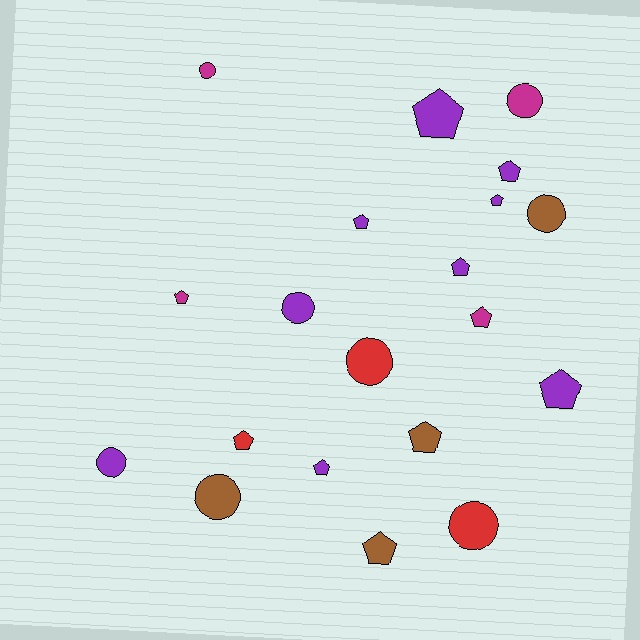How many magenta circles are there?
There are 2 magenta circles.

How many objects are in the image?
There are 20 objects.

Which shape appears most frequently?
Pentagon, with 12 objects.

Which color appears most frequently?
Purple, with 9 objects.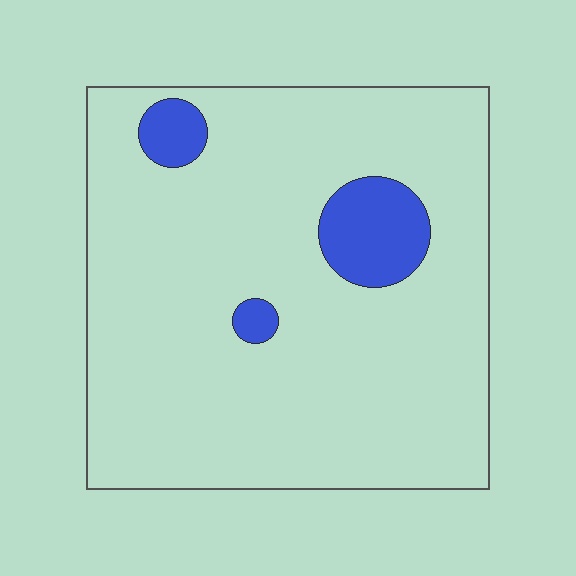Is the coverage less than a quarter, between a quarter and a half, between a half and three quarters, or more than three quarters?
Less than a quarter.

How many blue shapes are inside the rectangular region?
3.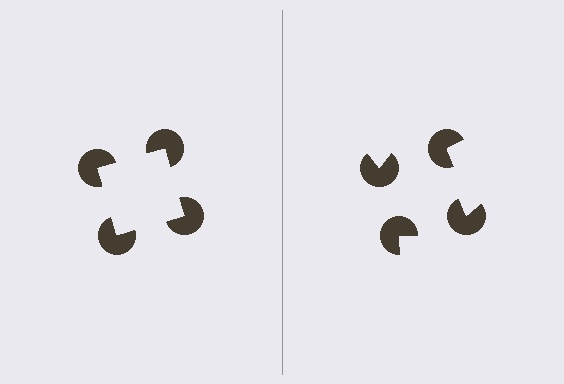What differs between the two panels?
The pac-man discs are positioned identically on both sides; only the wedge orientations differ. On the left they align to a square; on the right they are misaligned.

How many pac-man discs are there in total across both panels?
8 — 4 on each side.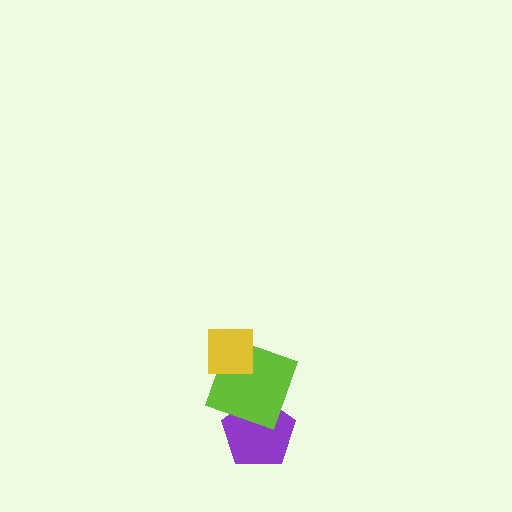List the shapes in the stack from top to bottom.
From top to bottom: the yellow square, the lime square, the purple pentagon.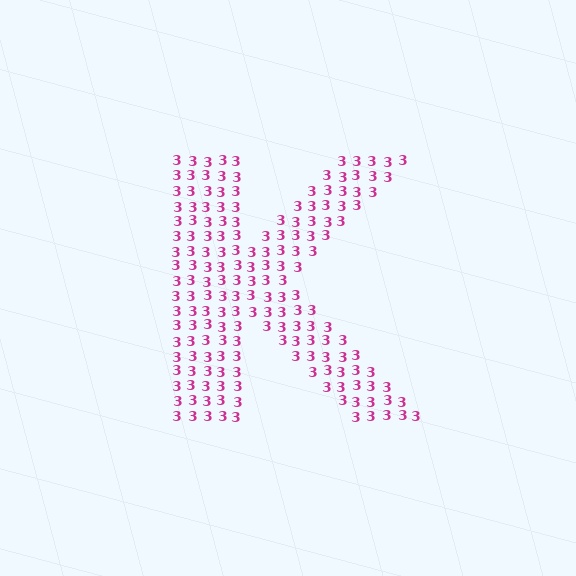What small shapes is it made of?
It is made of small digit 3's.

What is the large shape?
The large shape is the letter K.